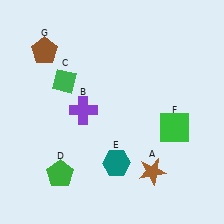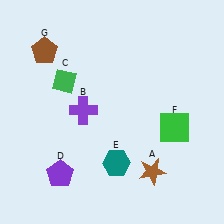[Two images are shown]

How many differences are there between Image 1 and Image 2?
There is 1 difference between the two images.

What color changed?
The pentagon (D) changed from green in Image 1 to purple in Image 2.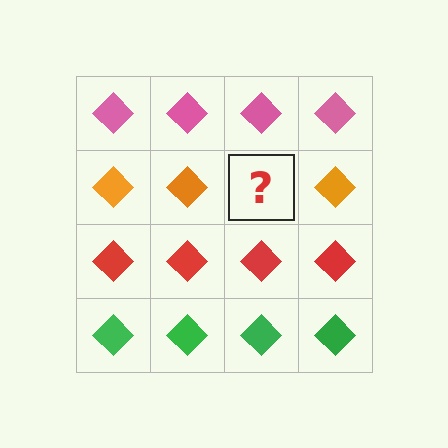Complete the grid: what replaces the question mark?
The question mark should be replaced with an orange diamond.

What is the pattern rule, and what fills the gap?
The rule is that each row has a consistent color. The gap should be filled with an orange diamond.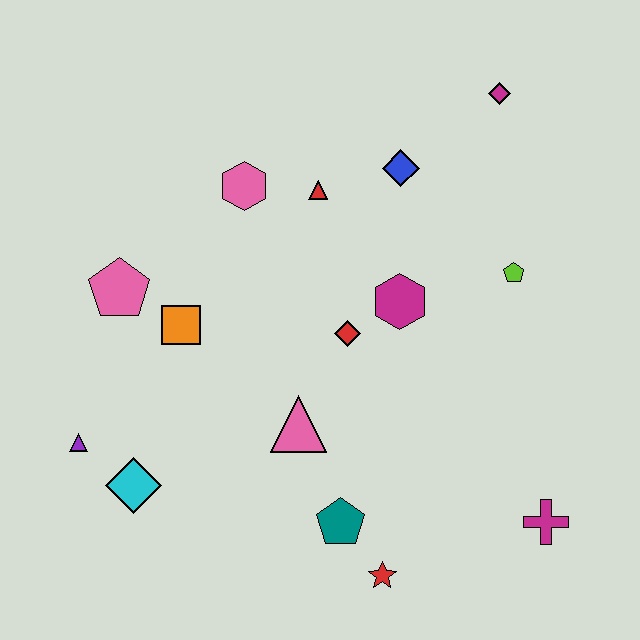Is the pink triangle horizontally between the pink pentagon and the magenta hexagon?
Yes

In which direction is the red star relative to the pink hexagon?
The red star is below the pink hexagon.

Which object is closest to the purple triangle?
The cyan diamond is closest to the purple triangle.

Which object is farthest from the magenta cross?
The pink pentagon is farthest from the magenta cross.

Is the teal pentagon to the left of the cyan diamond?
No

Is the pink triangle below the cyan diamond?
No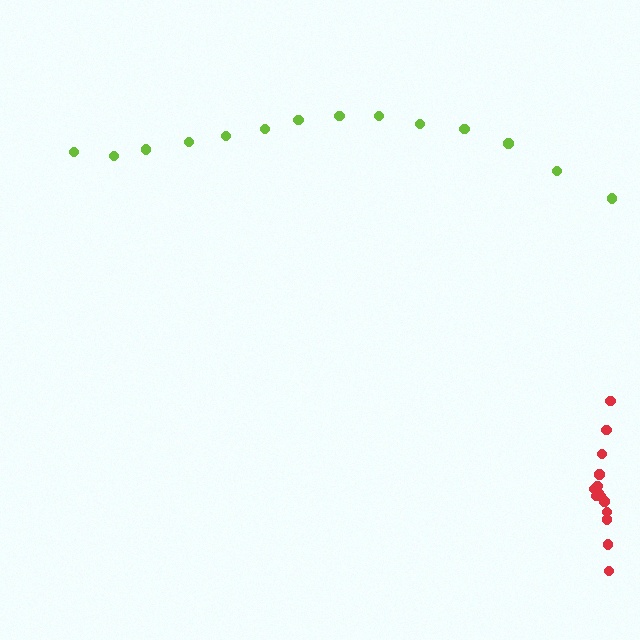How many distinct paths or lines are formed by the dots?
There are 2 distinct paths.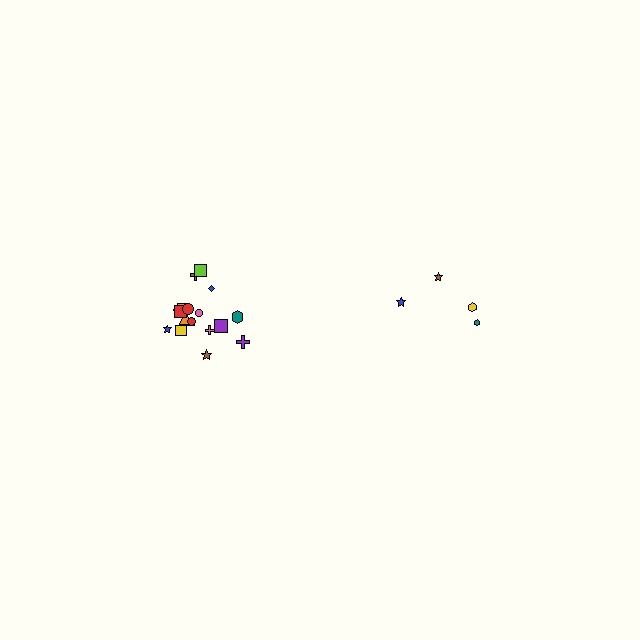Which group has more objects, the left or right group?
The left group.